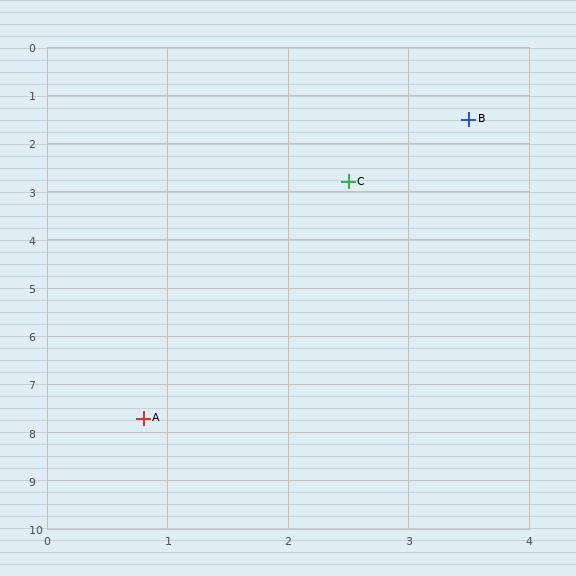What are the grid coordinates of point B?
Point B is at approximately (3.5, 1.5).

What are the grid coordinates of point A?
Point A is at approximately (0.8, 7.7).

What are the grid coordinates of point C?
Point C is at approximately (2.5, 2.8).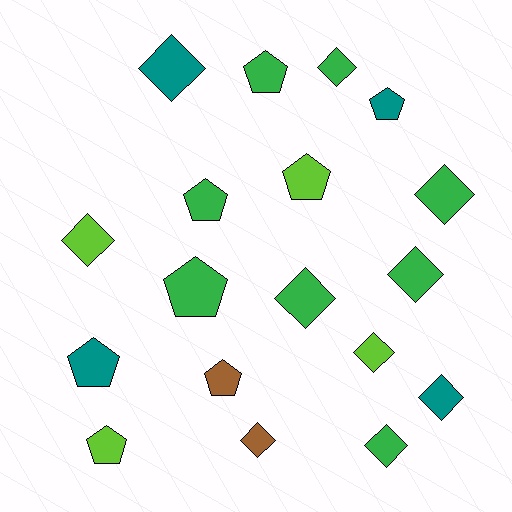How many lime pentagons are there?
There are 2 lime pentagons.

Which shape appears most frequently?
Diamond, with 10 objects.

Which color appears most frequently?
Green, with 8 objects.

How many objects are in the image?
There are 18 objects.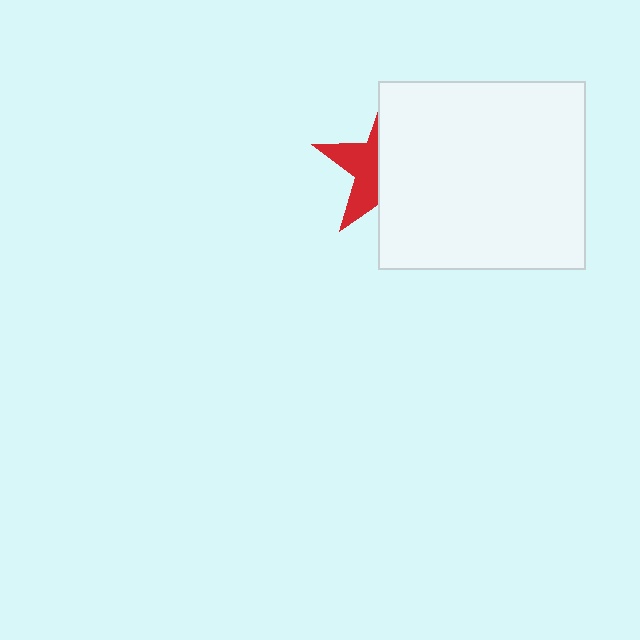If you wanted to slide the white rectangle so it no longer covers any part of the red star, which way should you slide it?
Slide it right — that is the most direct way to separate the two shapes.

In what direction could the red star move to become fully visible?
The red star could move left. That would shift it out from behind the white rectangle entirely.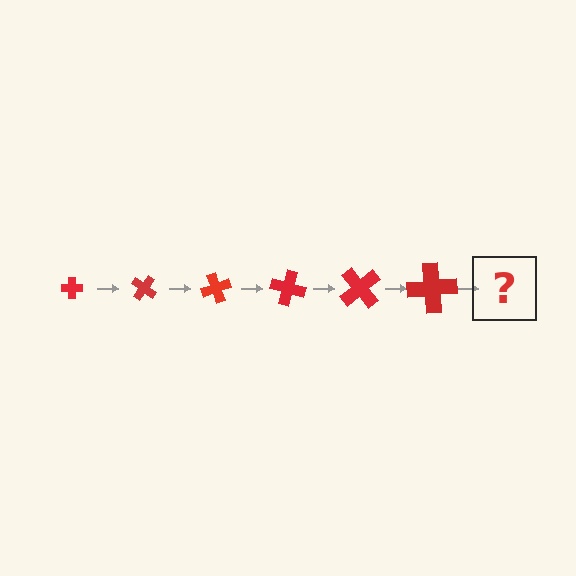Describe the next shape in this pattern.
It should be a cross, larger than the previous one and rotated 210 degrees from the start.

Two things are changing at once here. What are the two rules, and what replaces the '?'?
The two rules are that the cross grows larger each step and it rotates 35 degrees each step. The '?' should be a cross, larger than the previous one and rotated 210 degrees from the start.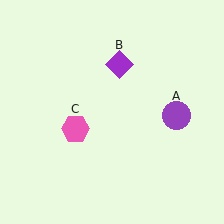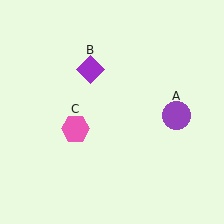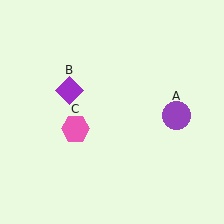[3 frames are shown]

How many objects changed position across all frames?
1 object changed position: purple diamond (object B).